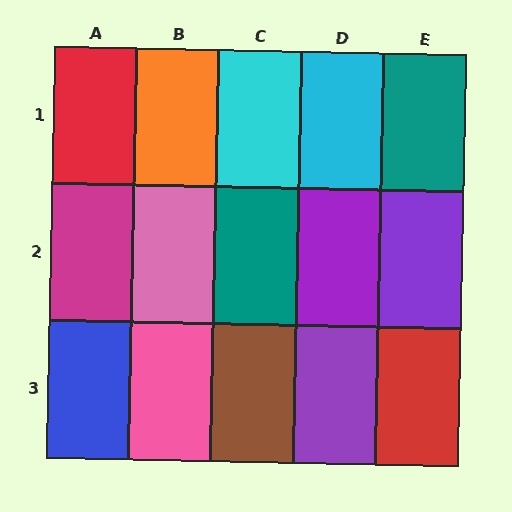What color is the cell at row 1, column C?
Cyan.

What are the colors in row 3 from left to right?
Blue, pink, brown, purple, red.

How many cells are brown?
1 cell is brown.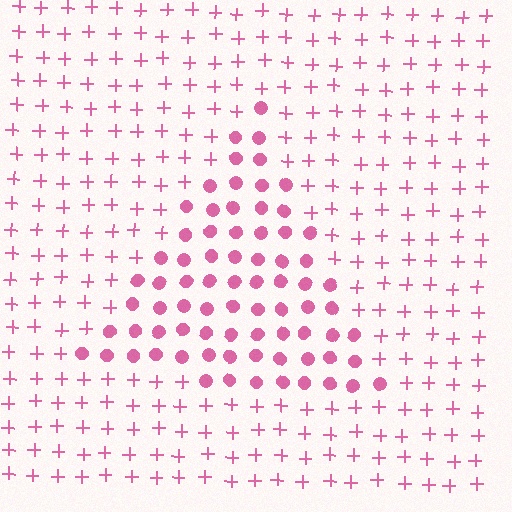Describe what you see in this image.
The image is filled with small pink elements arranged in a uniform grid. A triangle-shaped region contains circles, while the surrounding area contains plus signs. The boundary is defined purely by the change in element shape.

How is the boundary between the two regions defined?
The boundary is defined by a change in element shape: circles inside vs. plus signs outside. All elements share the same color and spacing.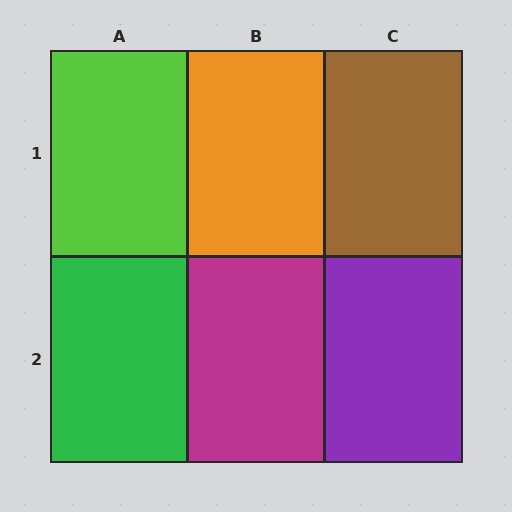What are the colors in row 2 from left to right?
Green, magenta, purple.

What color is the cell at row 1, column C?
Brown.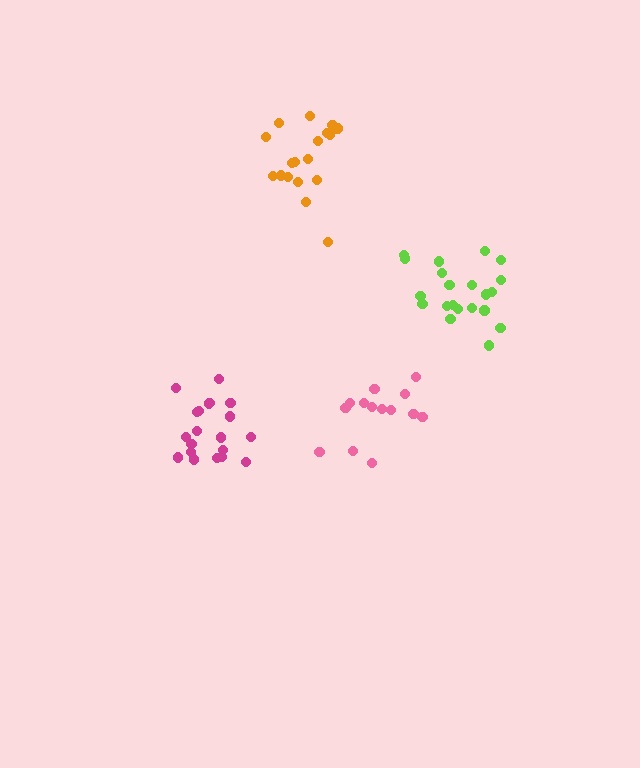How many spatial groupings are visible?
There are 4 spatial groupings.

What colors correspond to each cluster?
The clusters are colored: orange, magenta, lime, pink.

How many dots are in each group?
Group 1: 18 dots, Group 2: 20 dots, Group 3: 21 dots, Group 4: 15 dots (74 total).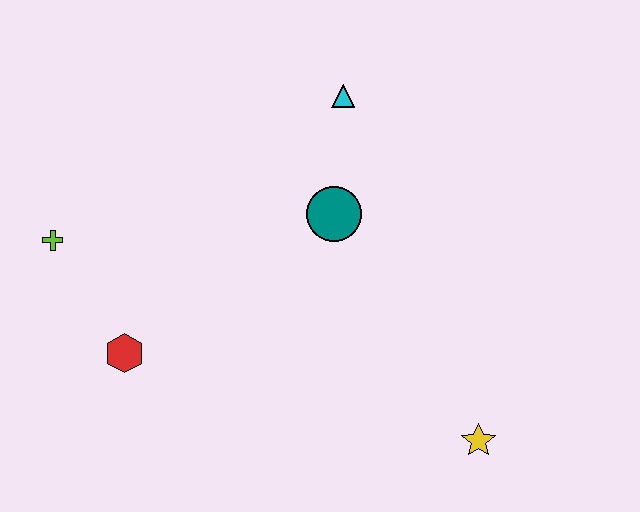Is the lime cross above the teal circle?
No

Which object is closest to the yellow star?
The teal circle is closest to the yellow star.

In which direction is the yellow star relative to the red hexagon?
The yellow star is to the right of the red hexagon.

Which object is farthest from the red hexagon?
The yellow star is farthest from the red hexagon.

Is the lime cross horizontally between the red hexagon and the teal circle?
No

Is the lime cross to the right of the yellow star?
No